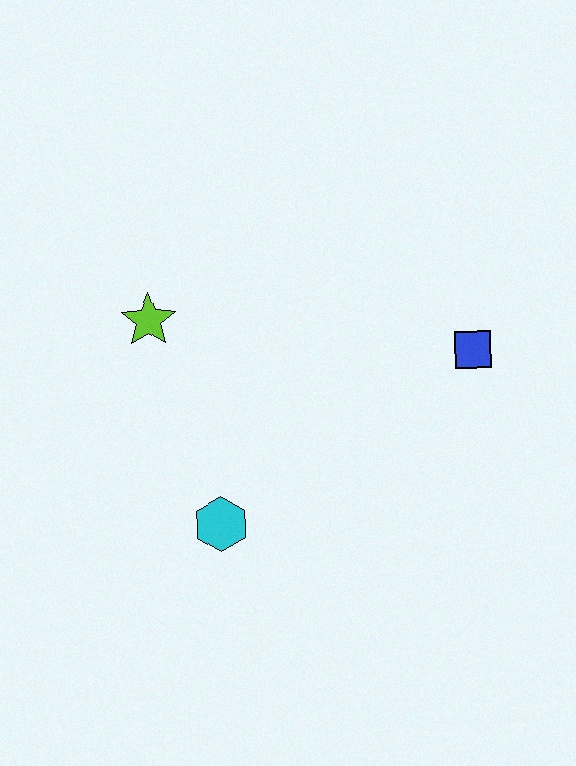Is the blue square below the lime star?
Yes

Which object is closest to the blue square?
The cyan hexagon is closest to the blue square.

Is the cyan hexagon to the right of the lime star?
Yes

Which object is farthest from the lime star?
The blue square is farthest from the lime star.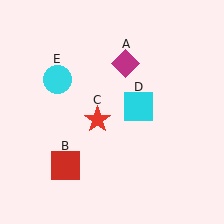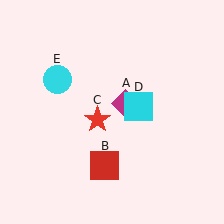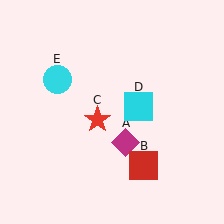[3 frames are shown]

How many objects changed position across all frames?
2 objects changed position: magenta diamond (object A), red square (object B).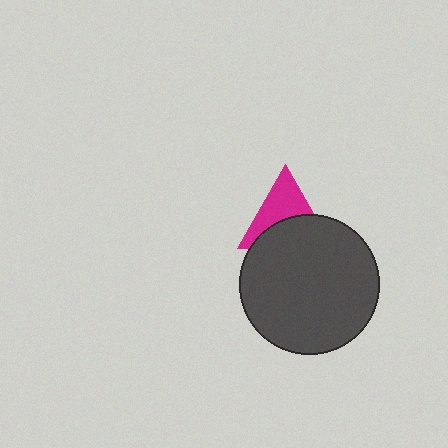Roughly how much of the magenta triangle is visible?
About half of it is visible (roughly 51%).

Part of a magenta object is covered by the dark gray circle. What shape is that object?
It is a triangle.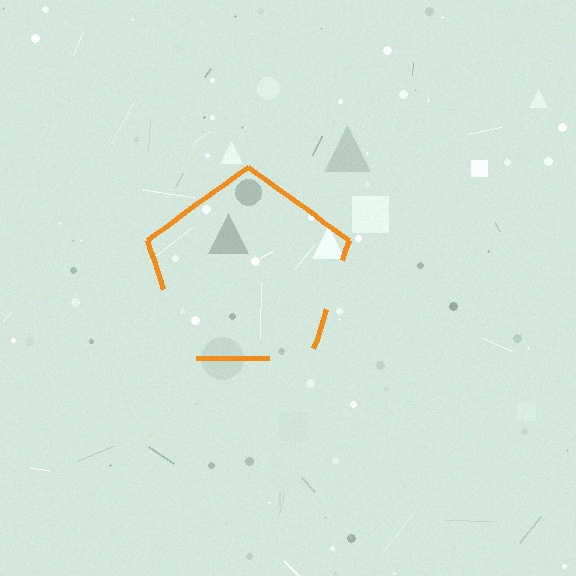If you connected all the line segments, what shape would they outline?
They would outline a pentagon.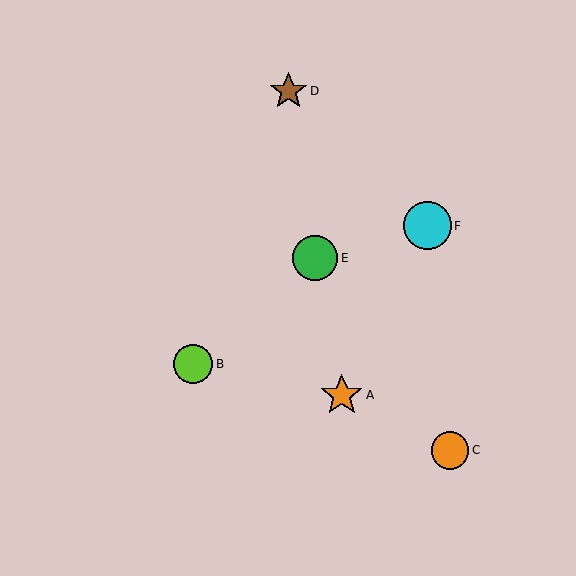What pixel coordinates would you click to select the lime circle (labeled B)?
Click at (193, 364) to select the lime circle B.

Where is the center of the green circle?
The center of the green circle is at (315, 258).